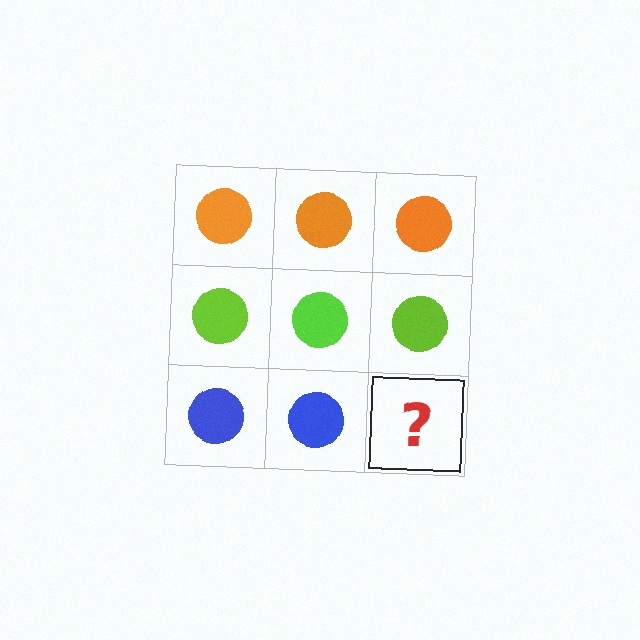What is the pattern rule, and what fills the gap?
The rule is that each row has a consistent color. The gap should be filled with a blue circle.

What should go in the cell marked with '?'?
The missing cell should contain a blue circle.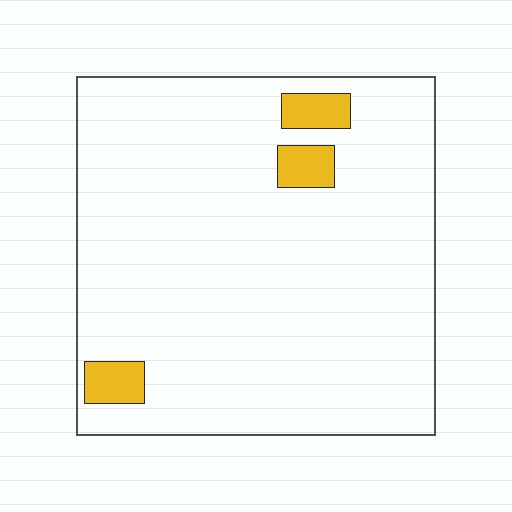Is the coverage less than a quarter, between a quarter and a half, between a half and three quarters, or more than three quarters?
Less than a quarter.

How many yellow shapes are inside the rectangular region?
3.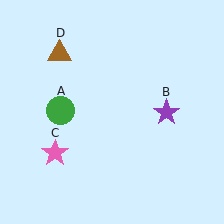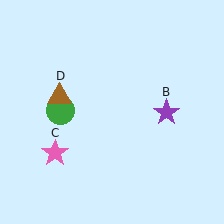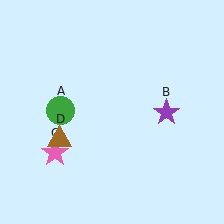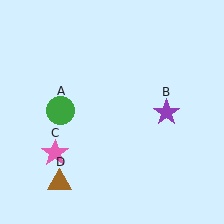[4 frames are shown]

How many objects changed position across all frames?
1 object changed position: brown triangle (object D).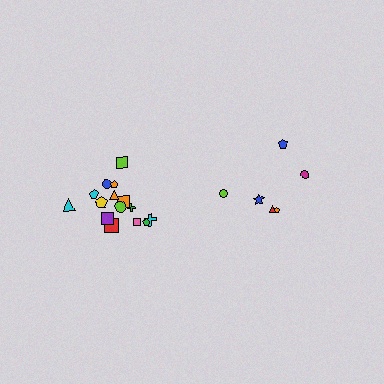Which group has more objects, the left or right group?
The left group.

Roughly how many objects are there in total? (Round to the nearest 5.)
Roughly 20 objects in total.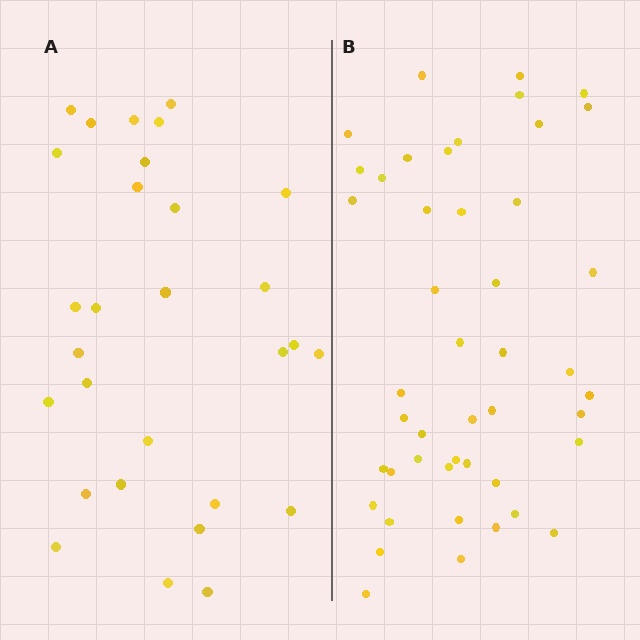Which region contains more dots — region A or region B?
Region B (the right region) has more dots.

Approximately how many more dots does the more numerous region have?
Region B has approximately 15 more dots than region A.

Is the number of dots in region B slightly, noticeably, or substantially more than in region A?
Region B has substantially more. The ratio is roughly 1.6 to 1.